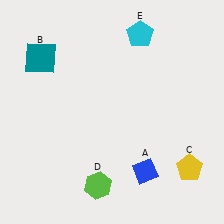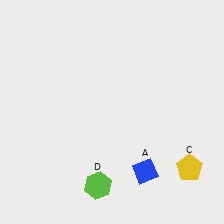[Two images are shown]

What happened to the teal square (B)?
The teal square (B) was removed in Image 2. It was in the top-left area of Image 1.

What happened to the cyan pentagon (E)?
The cyan pentagon (E) was removed in Image 2. It was in the top-right area of Image 1.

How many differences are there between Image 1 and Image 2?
There are 2 differences between the two images.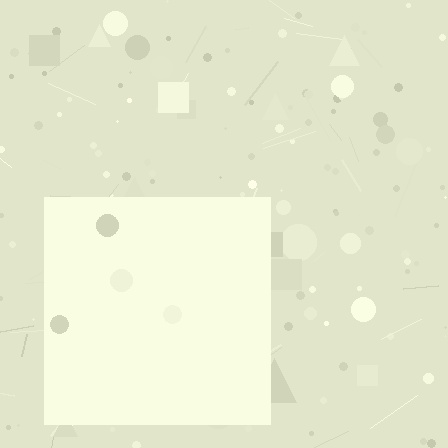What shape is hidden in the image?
A square is hidden in the image.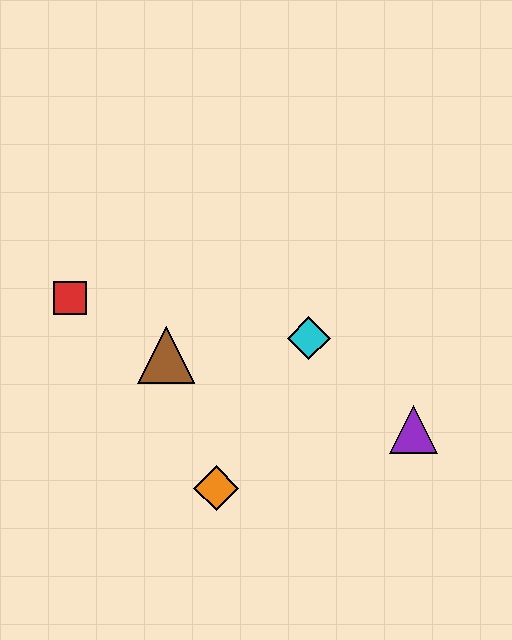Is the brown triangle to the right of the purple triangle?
No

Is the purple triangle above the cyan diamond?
No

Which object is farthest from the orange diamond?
The red square is farthest from the orange diamond.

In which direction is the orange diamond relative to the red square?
The orange diamond is below the red square.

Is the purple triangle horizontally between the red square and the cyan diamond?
No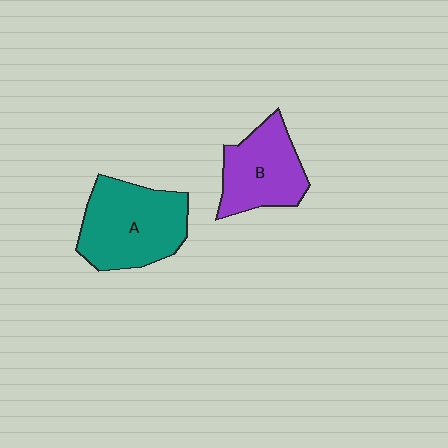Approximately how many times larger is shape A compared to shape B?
Approximately 1.3 times.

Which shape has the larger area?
Shape A (teal).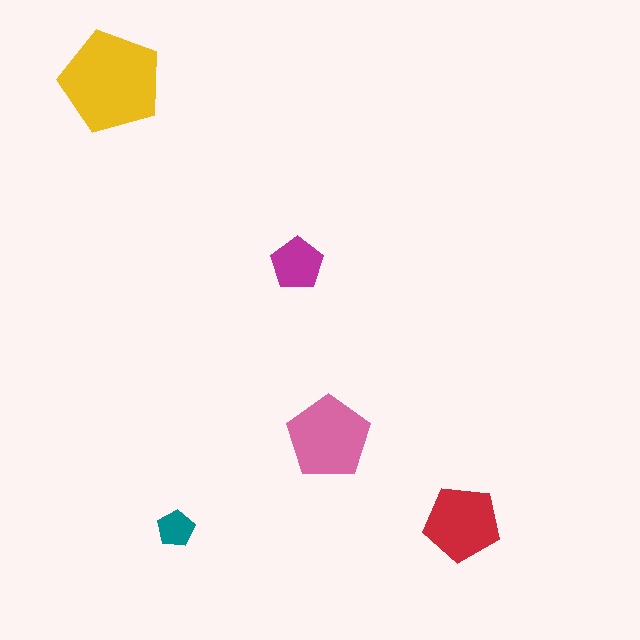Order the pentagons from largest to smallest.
the yellow one, the pink one, the red one, the magenta one, the teal one.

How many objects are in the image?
There are 5 objects in the image.